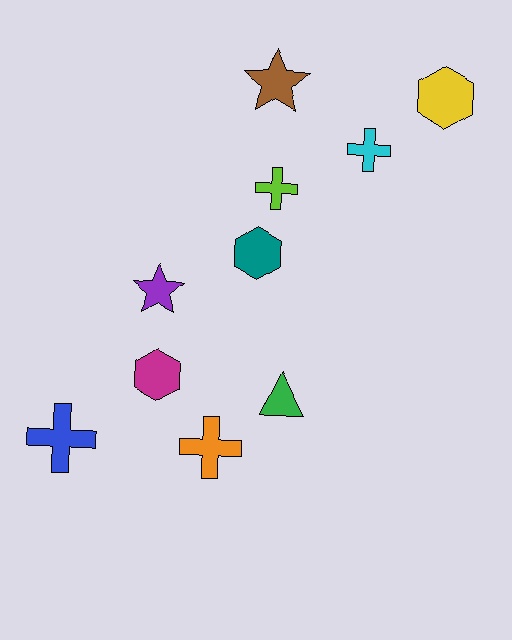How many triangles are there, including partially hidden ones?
There is 1 triangle.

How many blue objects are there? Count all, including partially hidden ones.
There is 1 blue object.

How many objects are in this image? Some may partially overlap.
There are 10 objects.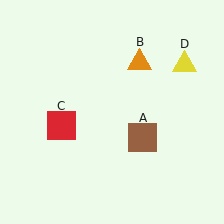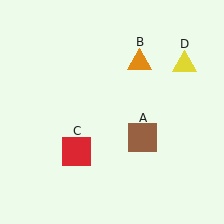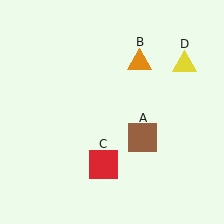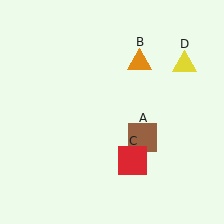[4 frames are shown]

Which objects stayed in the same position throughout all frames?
Brown square (object A) and orange triangle (object B) and yellow triangle (object D) remained stationary.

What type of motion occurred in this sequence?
The red square (object C) rotated counterclockwise around the center of the scene.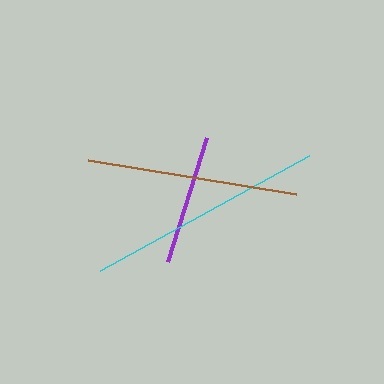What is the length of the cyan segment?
The cyan segment is approximately 239 pixels long.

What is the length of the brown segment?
The brown segment is approximately 210 pixels long.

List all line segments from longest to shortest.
From longest to shortest: cyan, brown, purple.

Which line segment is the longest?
The cyan line is the longest at approximately 239 pixels.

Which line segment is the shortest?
The purple line is the shortest at approximately 130 pixels.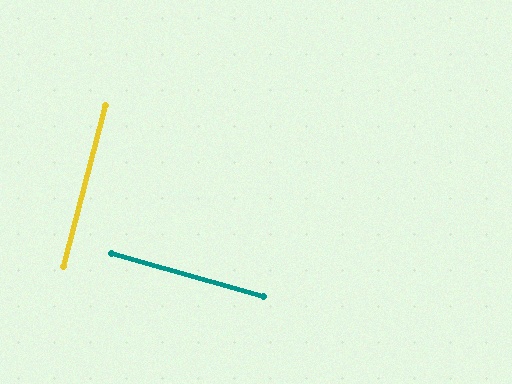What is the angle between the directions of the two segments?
Approximately 89 degrees.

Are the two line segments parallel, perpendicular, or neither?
Perpendicular — they meet at approximately 89°.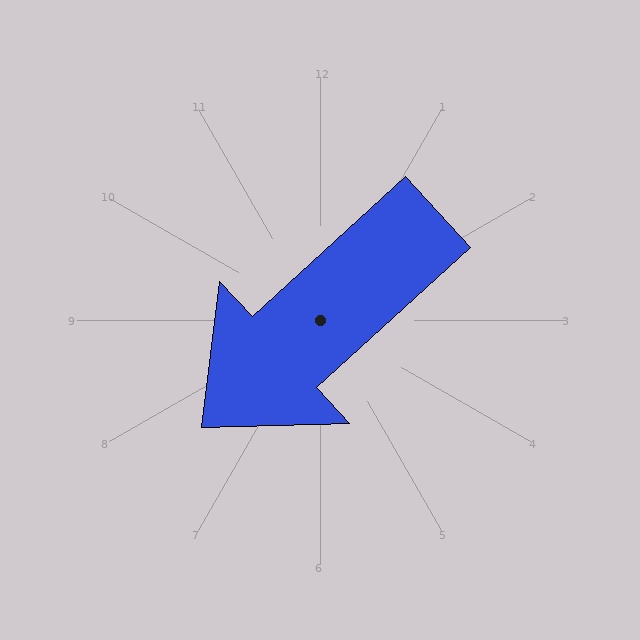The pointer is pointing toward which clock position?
Roughly 8 o'clock.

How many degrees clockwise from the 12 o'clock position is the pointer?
Approximately 228 degrees.